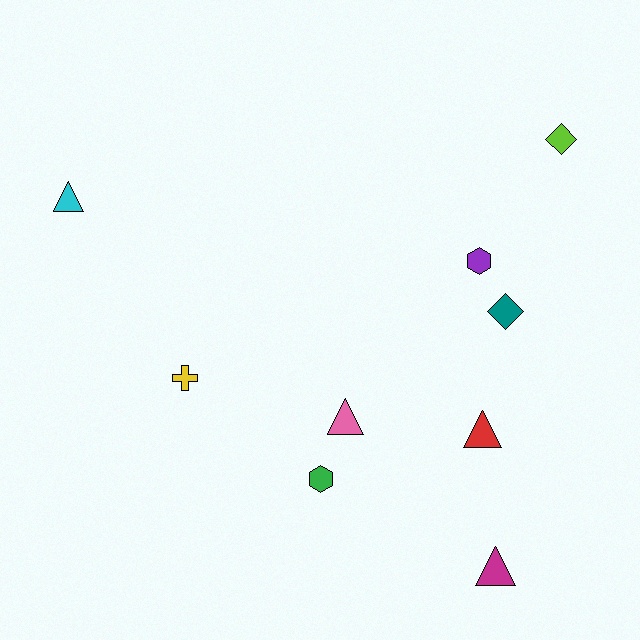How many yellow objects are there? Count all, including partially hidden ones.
There is 1 yellow object.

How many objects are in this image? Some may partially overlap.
There are 9 objects.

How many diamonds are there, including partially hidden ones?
There are 2 diamonds.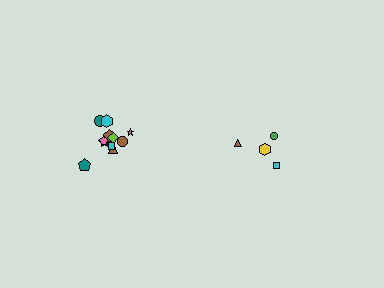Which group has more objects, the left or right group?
The left group.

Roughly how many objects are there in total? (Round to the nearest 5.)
Roughly 15 objects in total.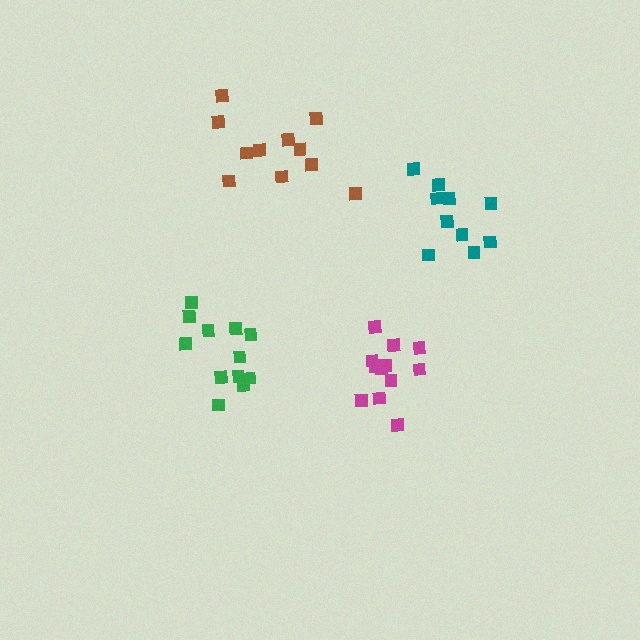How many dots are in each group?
Group 1: 11 dots, Group 2: 12 dots, Group 3: 10 dots, Group 4: 12 dots (45 total).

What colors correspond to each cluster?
The clusters are colored: brown, magenta, teal, green.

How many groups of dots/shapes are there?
There are 4 groups.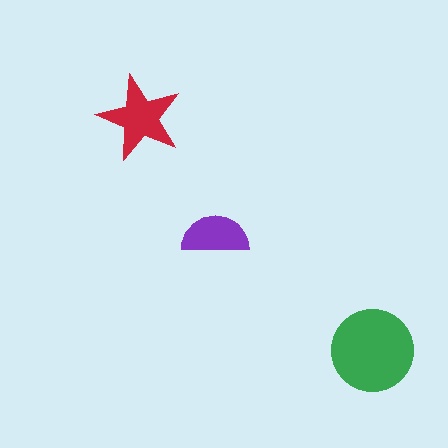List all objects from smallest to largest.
The purple semicircle, the red star, the green circle.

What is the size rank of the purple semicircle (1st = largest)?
3rd.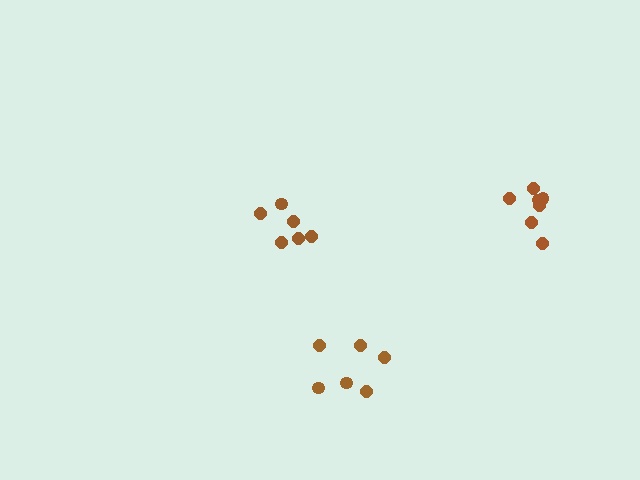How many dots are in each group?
Group 1: 6 dots, Group 2: 7 dots, Group 3: 6 dots (19 total).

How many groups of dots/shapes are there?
There are 3 groups.